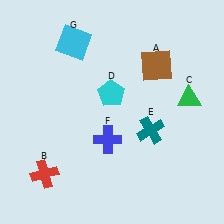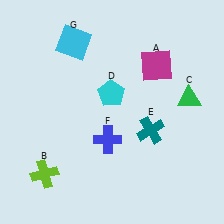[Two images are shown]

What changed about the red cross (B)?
In Image 1, B is red. In Image 2, it changed to lime.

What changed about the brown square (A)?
In Image 1, A is brown. In Image 2, it changed to magenta.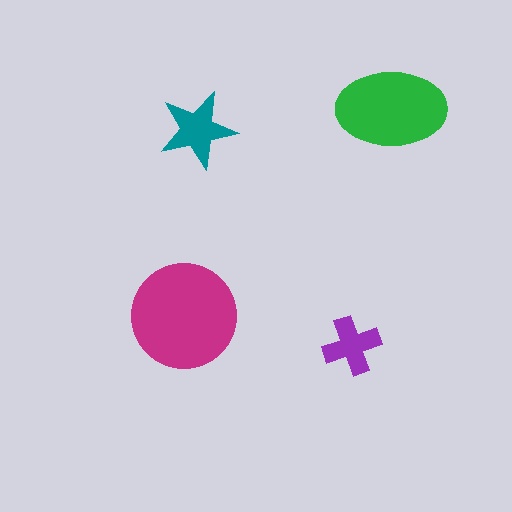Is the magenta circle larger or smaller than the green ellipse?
Larger.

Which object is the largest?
The magenta circle.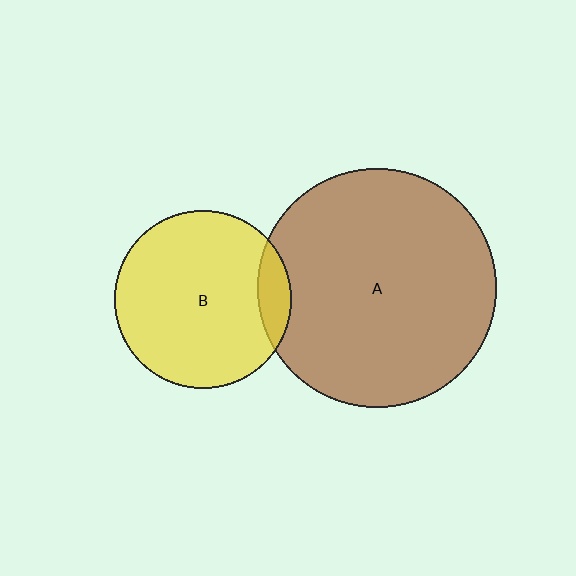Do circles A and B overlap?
Yes.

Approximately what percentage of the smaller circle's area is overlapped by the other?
Approximately 10%.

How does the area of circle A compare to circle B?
Approximately 1.8 times.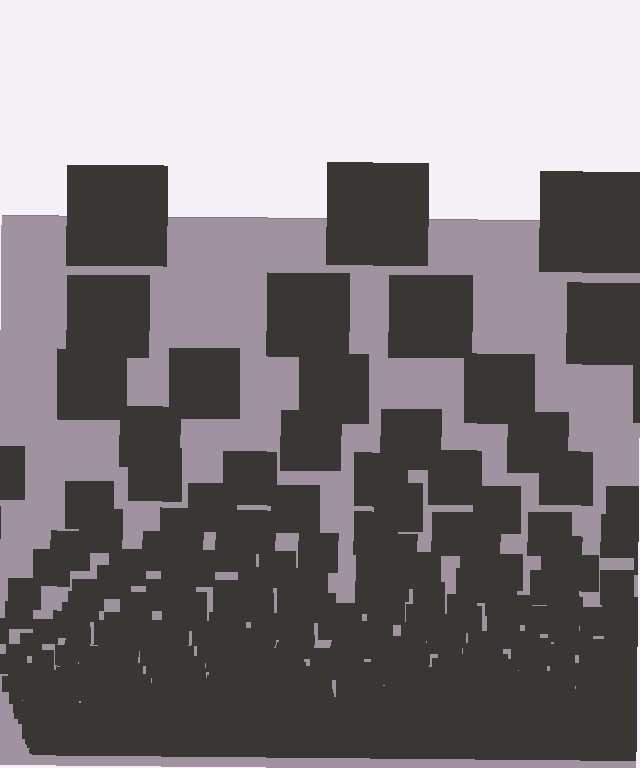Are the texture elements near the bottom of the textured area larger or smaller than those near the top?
Smaller. The gradient is inverted — elements near the bottom are smaller and denser.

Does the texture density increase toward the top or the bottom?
Density increases toward the bottom.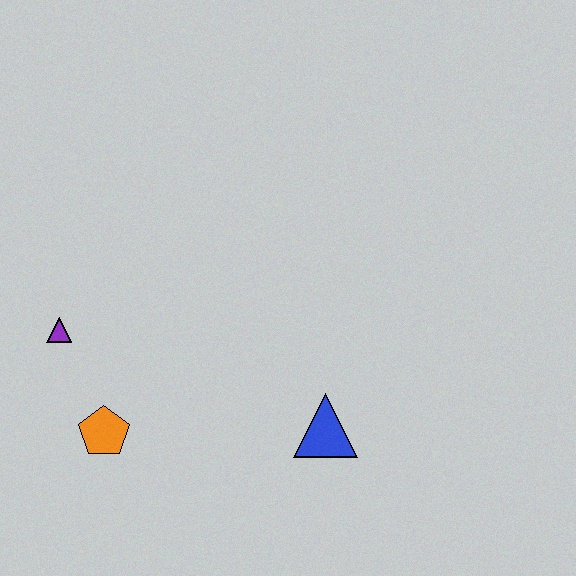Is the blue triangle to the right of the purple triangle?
Yes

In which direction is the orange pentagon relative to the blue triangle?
The orange pentagon is to the left of the blue triangle.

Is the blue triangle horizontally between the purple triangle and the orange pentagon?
No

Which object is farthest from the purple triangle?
The blue triangle is farthest from the purple triangle.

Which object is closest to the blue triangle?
The orange pentagon is closest to the blue triangle.